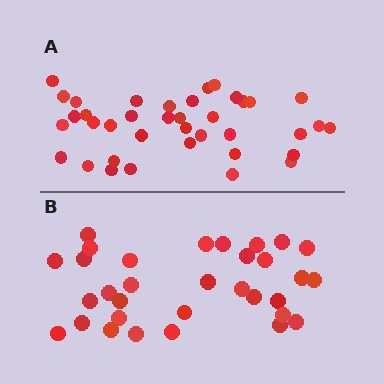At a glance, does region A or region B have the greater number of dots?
Region A (the top region) has more dots.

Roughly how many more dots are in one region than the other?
Region A has about 6 more dots than region B.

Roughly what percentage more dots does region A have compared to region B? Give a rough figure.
About 20% more.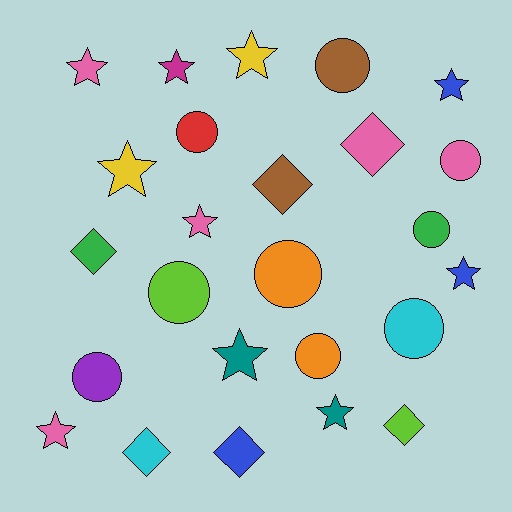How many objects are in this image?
There are 25 objects.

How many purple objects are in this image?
There is 1 purple object.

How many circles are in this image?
There are 9 circles.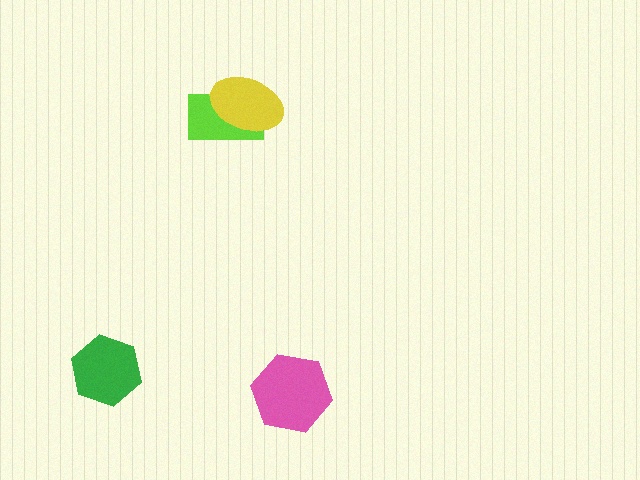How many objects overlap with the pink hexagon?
0 objects overlap with the pink hexagon.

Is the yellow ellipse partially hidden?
No, no other shape covers it.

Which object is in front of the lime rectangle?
The yellow ellipse is in front of the lime rectangle.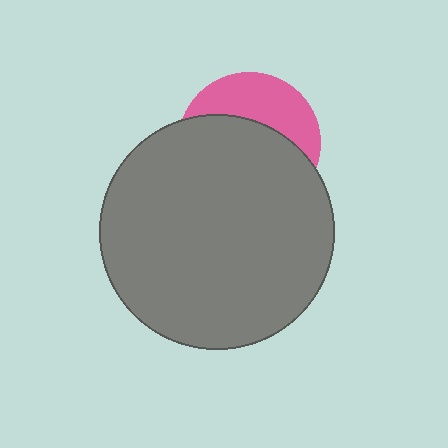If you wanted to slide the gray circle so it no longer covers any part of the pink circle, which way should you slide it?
Slide it down — that is the most direct way to separate the two shapes.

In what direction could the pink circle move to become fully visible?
The pink circle could move up. That would shift it out from behind the gray circle entirely.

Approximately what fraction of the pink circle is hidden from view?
Roughly 64% of the pink circle is hidden behind the gray circle.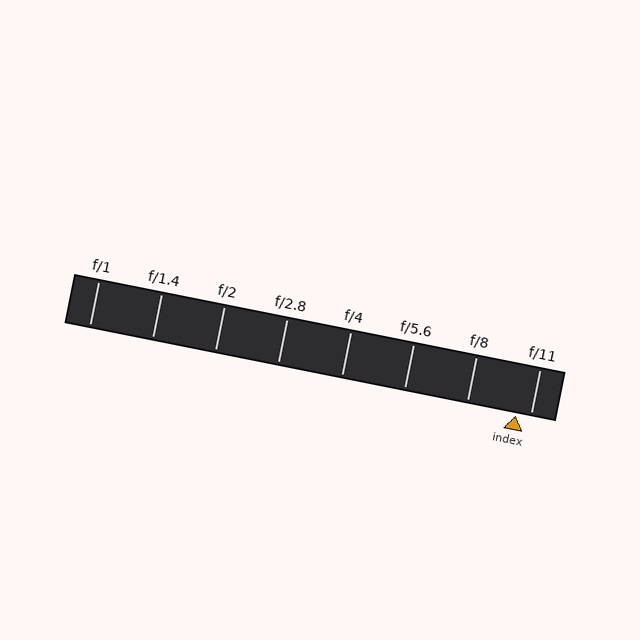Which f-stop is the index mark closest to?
The index mark is closest to f/11.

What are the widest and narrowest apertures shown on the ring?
The widest aperture shown is f/1 and the narrowest is f/11.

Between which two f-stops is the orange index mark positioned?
The index mark is between f/8 and f/11.